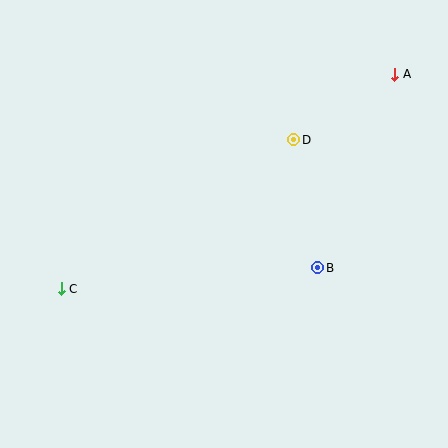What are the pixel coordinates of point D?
Point D is at (294, 140).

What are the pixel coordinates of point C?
Point C is at (61, 289).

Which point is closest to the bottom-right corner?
Point B is closest to the bottom-right corner.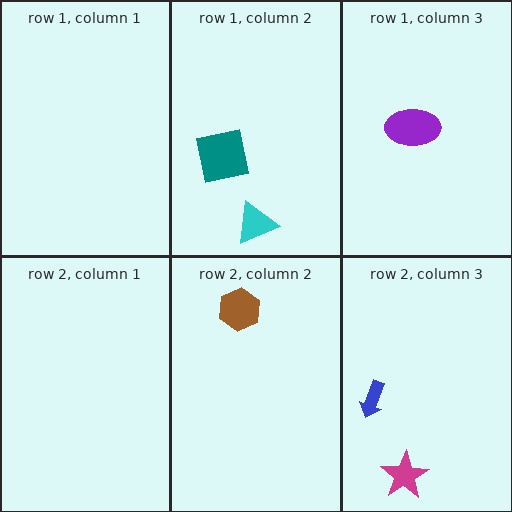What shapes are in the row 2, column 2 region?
The brown hexagon.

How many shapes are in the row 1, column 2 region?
2.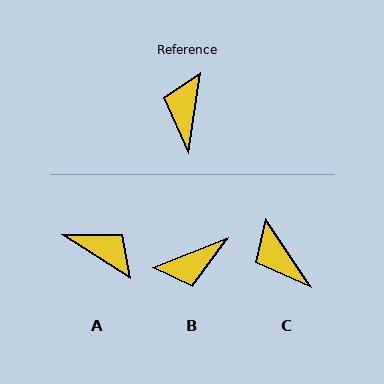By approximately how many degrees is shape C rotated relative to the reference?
Approximately 42 degrees counter-clockwise.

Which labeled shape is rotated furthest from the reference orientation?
B, about 120 degrees away.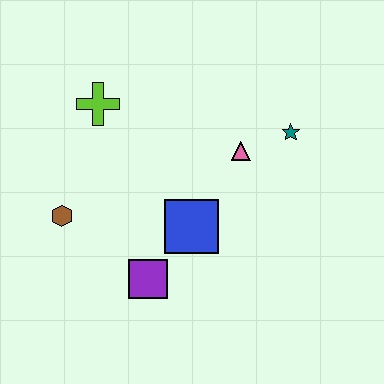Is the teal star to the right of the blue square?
Yes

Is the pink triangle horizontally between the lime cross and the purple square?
No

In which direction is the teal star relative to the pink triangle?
The teal star is to the right of the pink triangle.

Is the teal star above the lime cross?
No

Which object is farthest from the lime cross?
The teal star is farthest from the lime cross.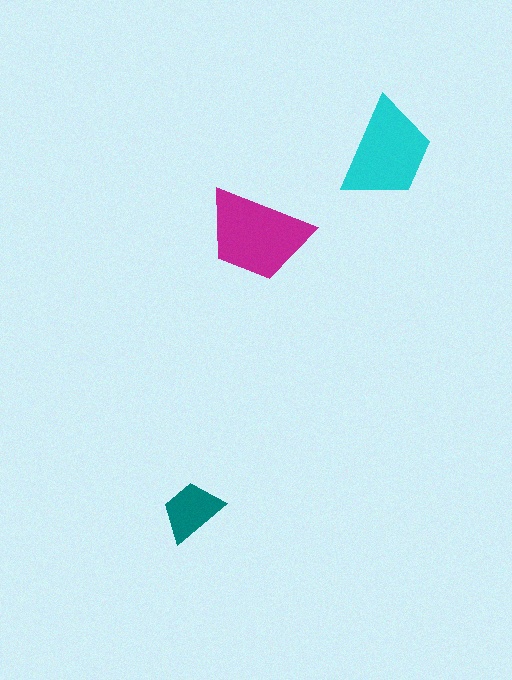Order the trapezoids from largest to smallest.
the magenta one, the cyan one, the teal one.